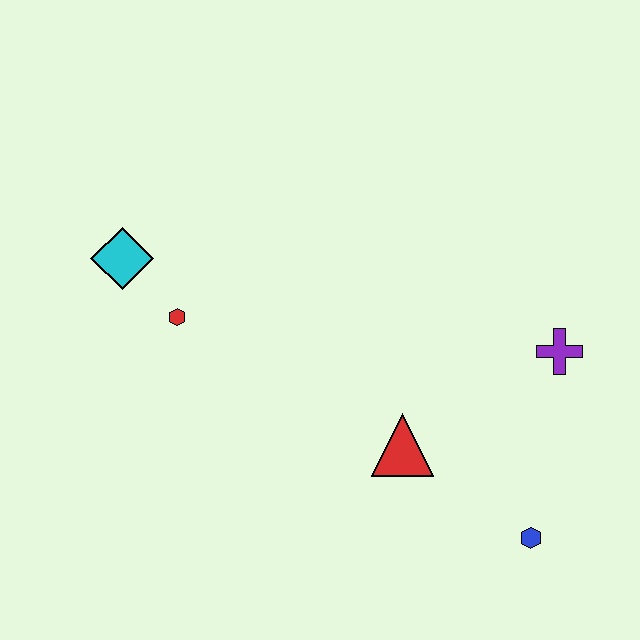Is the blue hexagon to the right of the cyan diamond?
Yes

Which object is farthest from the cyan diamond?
The blue hexagon is farthest from the cyan diamond.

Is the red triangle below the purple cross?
Yes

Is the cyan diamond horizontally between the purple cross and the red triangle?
No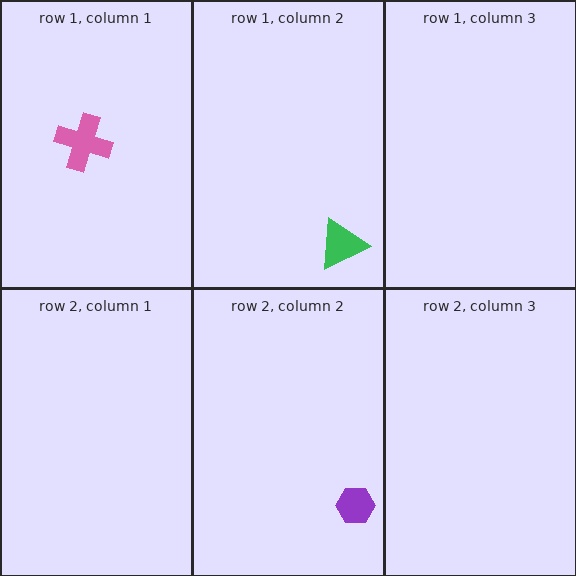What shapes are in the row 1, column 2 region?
The green triangle.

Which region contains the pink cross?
The row 1, column 1 region.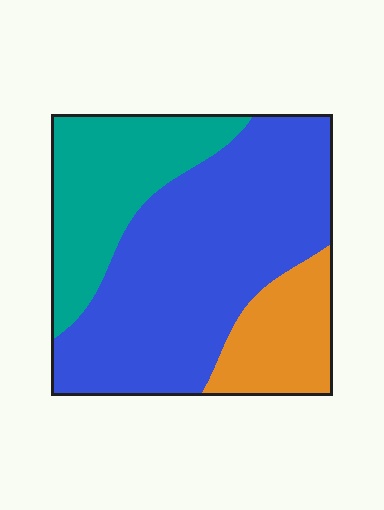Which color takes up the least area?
Orange, at roughly 15%.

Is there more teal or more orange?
Teal.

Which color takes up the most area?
Blue, at roughly 55%.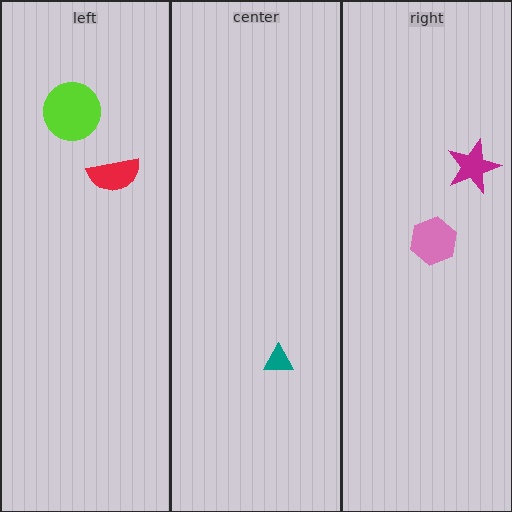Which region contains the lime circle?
The left region.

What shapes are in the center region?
The teal triangle.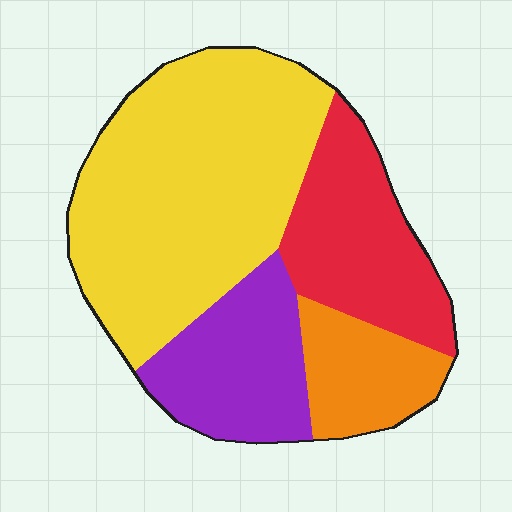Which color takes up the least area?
Orange, at roughly 10%.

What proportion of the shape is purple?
Purple takes up between a sixth and a third of the shape.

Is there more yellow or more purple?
Yellow.